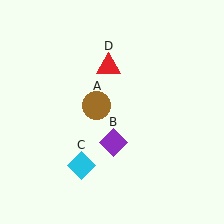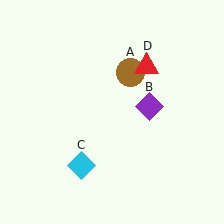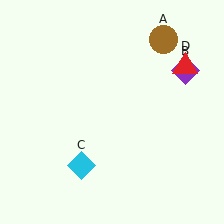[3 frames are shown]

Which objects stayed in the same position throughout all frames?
Cyan diamond (object C) remained stationary.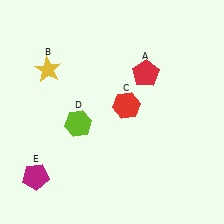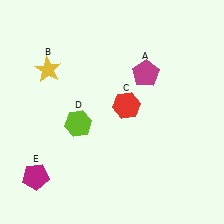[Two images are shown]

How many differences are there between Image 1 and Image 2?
There is 1 difference between the two images.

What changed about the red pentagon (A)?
In Image 1, A is red. In Image 2, it changed to magenta.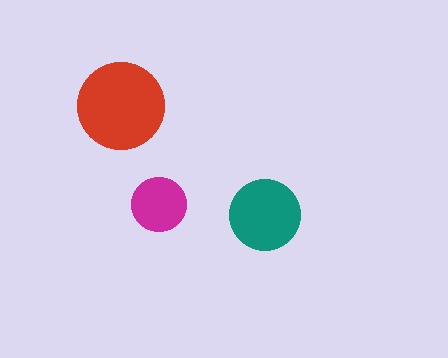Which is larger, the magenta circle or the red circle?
The red one.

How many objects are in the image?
There are 3 objects in the image.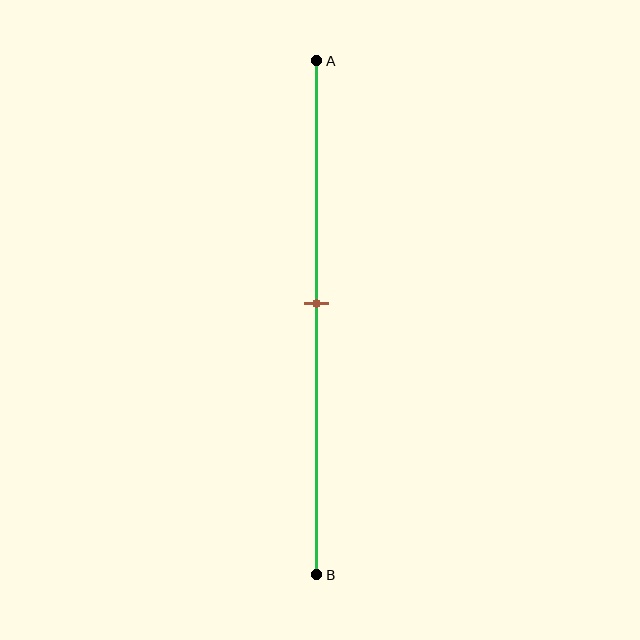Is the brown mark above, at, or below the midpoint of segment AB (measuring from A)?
The brown mark is approximately at the midpoint of segment AB.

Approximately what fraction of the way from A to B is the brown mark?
The brown mark is approximately 45% of the way from A to B.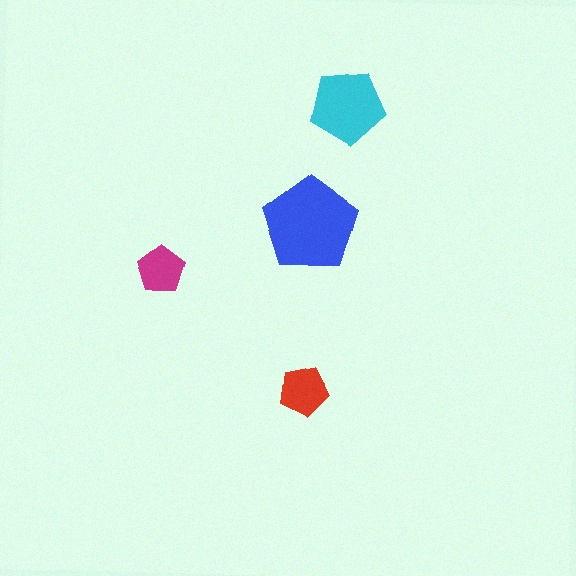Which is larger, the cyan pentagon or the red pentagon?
The cyan one.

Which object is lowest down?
The red pentagon is bottommost.